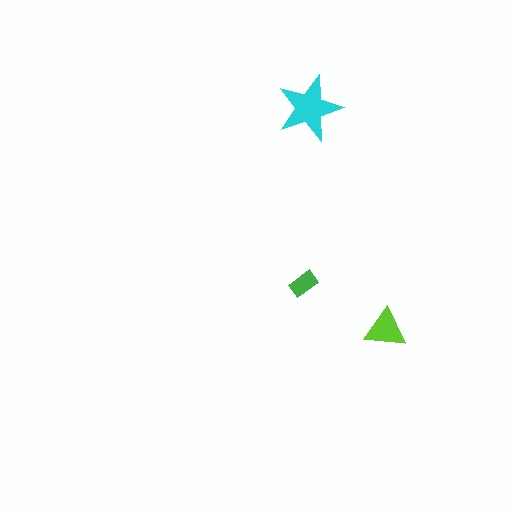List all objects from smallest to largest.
The green rectangle, the lime triangle, the cyan star.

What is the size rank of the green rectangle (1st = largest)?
3rd.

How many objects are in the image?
There are 3 objects in the image.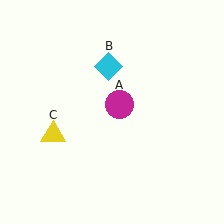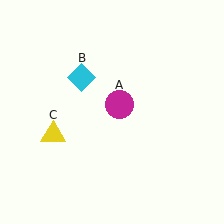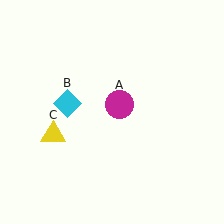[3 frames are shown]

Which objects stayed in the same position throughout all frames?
Magenta circle (object A) and yellow triangle (object C) remained stationary.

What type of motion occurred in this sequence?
The cyan diamond (object B) rotated counterclockwise around the center of the scene.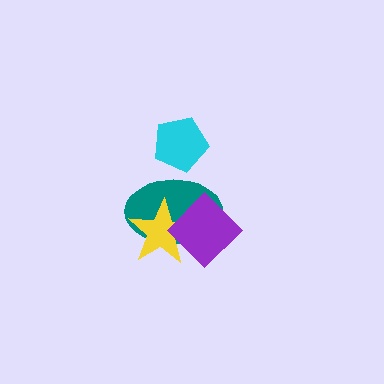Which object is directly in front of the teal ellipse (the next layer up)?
The yellow star is directly in front of the teal ellipse.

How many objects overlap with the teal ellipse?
3 objects overlap with the teal ellipse.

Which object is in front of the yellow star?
The purple diamond is in front of the yellow star.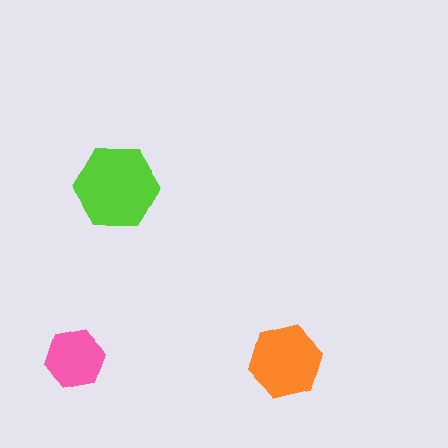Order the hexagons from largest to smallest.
the lime one, the orange one, the pink one.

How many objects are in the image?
There are 3 objects in the image.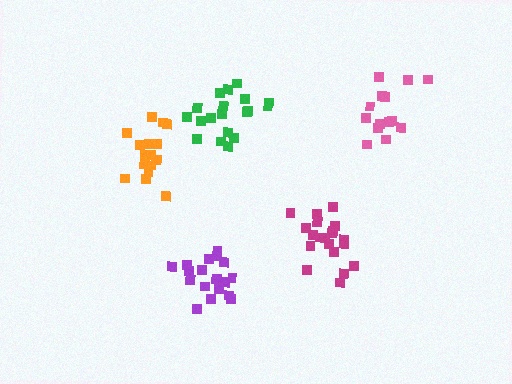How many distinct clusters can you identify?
There are 5 distinct clusters.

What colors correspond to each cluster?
The clusters are colored: orange, purple, green, magenta, pink.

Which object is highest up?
The pink cluster is topmost.